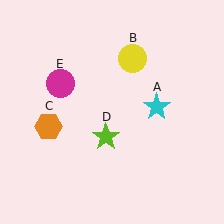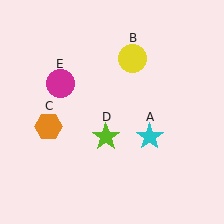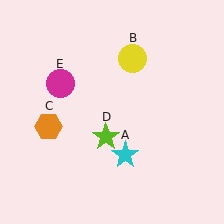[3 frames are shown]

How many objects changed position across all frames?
1 object changed position: cyan star (object A).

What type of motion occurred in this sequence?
The cyan star (object A) rotated clockwise around the center of the scene.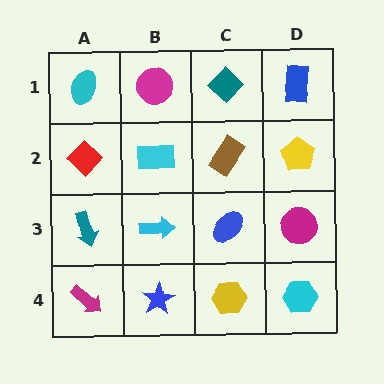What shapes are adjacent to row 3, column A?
A red diamond (row 2, column A), a magenta arrow (row 4, column A), a cyan arrow (row 3, column B).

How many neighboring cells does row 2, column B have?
4.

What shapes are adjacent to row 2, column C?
A teal diamond (row 1, column C), a blue ellipse (row 3, column C), a cyan rectangle (row 2, column B), a yellow pentagon (row 2, column D).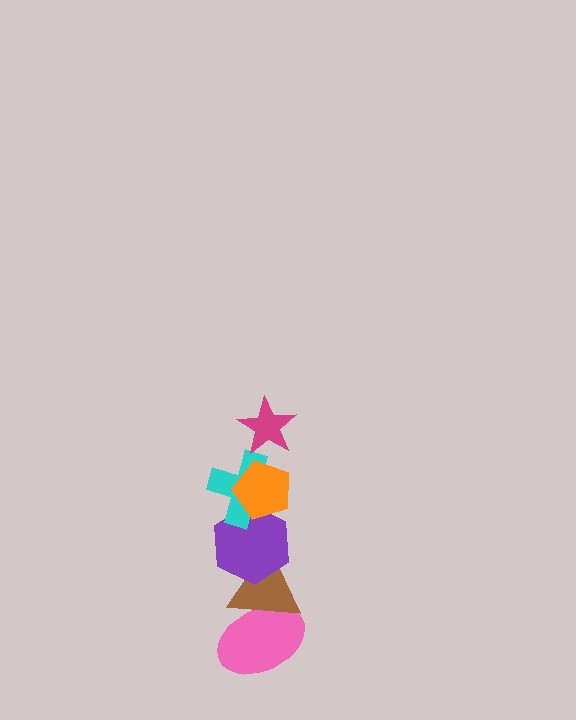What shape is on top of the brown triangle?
The purple hexagon is on top of the brown triangle.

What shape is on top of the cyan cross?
The orange pentagon is on top of the cyan cross.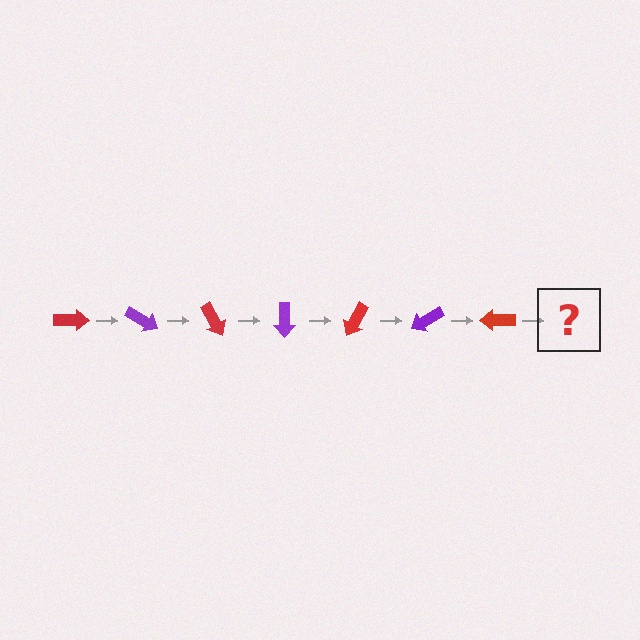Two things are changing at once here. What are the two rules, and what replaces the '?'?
The two rules are that it rotates 30 degrees each step and the color cycles through red and purple. The '?' should be a purple arrow, rotated 210 degrees from the start.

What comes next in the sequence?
The next element should be a purple arrow, rotated 210 degrees from the start.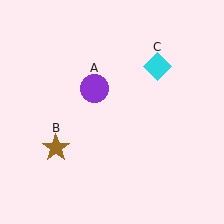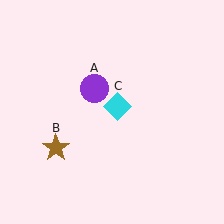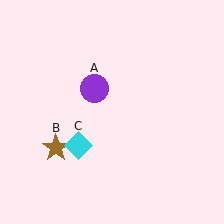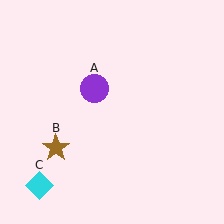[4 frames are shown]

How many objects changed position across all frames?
1 object changed position: cyan diamond (object C).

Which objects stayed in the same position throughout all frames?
Purple circle (object A) and brown star (object B) remained stationary.